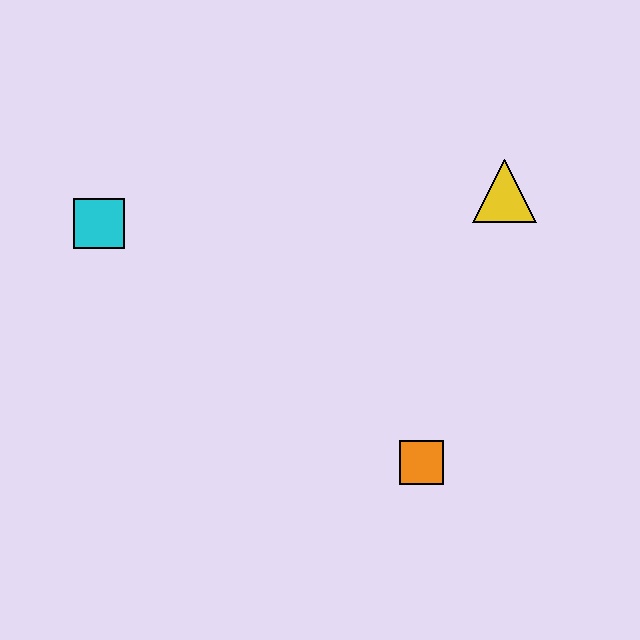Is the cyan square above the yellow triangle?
No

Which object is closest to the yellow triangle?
The orange square is closest to the yellow triangle.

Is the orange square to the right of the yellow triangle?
No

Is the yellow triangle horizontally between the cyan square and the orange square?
No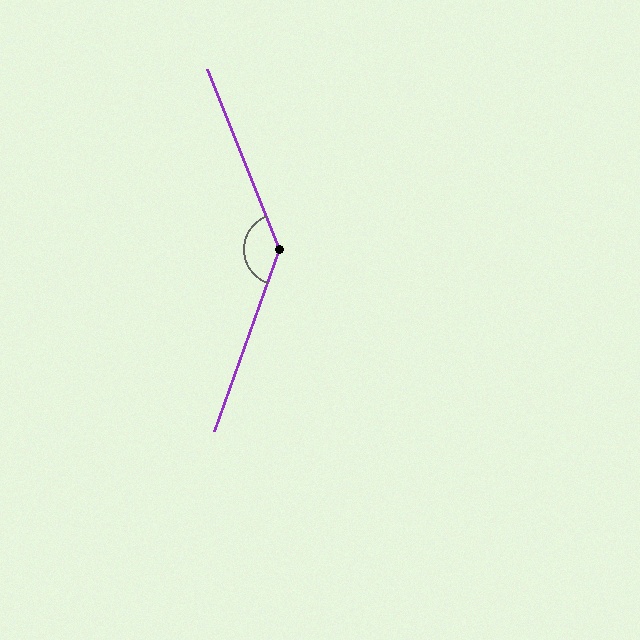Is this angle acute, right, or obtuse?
It is obtuse.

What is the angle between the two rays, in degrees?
Approximately 139 degrees.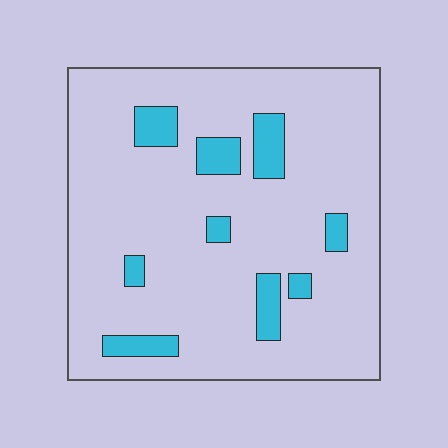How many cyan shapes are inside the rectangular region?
9.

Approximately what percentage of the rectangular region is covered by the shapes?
Approximately 10%.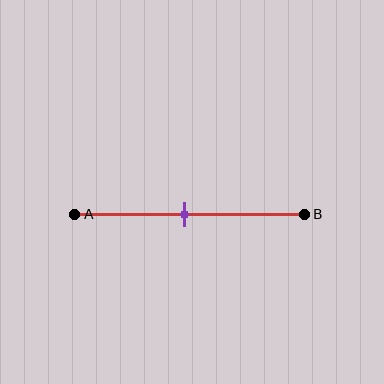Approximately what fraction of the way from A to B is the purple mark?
The purple mark is approximately 50% of the way from A to B.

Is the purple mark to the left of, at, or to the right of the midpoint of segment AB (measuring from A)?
The purple mark is approximately at the midpoint of segment AB.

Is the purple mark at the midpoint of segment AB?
Yes, the mark is approximately at the midpoint.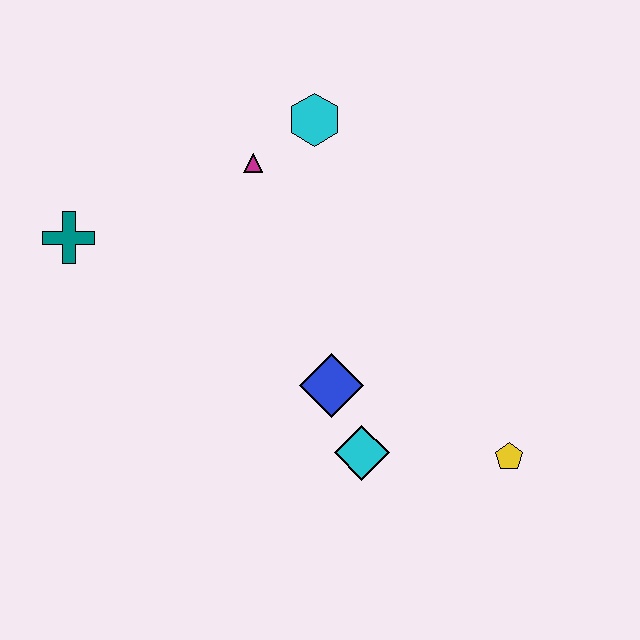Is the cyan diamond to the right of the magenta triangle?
Yes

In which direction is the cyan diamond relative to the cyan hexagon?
The cyan diamond is below the cyan hexagon.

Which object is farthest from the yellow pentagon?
The teal cross is farthest from the yellow pentagon.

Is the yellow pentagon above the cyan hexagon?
No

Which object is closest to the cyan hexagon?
The magenta triangle is closest to the cyan hexagon.